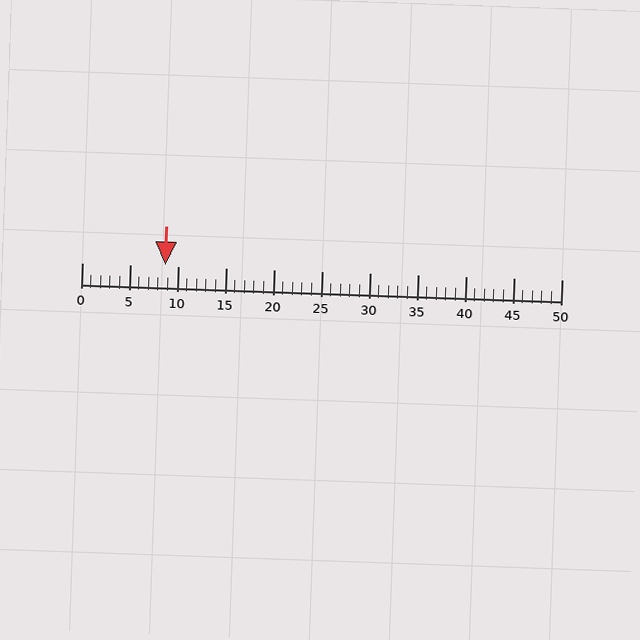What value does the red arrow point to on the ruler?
The red arrow points to approximately 9.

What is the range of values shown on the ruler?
The ruler shows values from 0 to 50.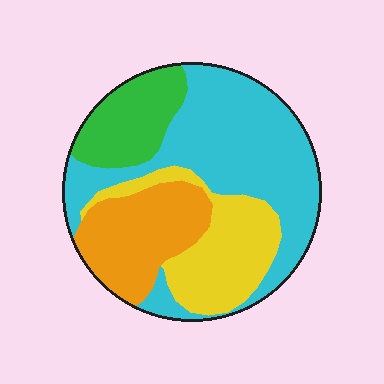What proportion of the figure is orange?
Orange covers roughly 20% of the figure.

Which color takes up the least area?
Green, at roughly 15%.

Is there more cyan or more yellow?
Cyan.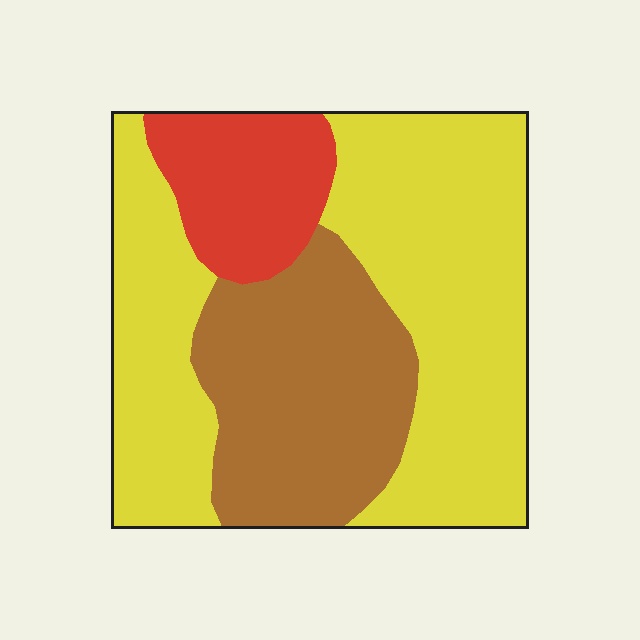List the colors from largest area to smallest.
From largest to smallest: yellow, brown, red.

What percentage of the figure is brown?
Brown covers around 30% of the figure.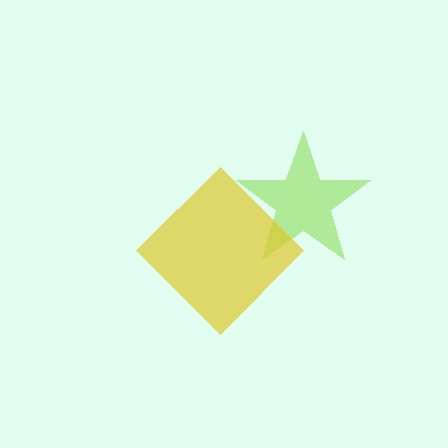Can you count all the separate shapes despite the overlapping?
Yes, there are 2 separate shapes.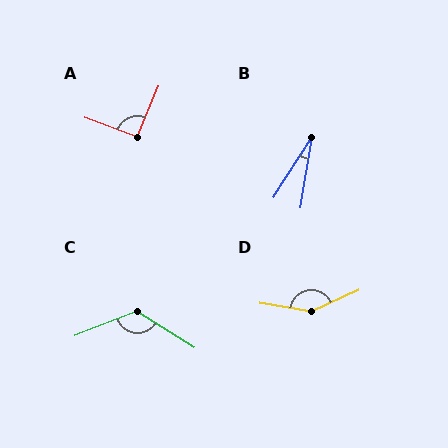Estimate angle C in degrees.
Approximately 127 degrees.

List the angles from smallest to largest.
B (23°), A (92°), C (127°), D (147°).